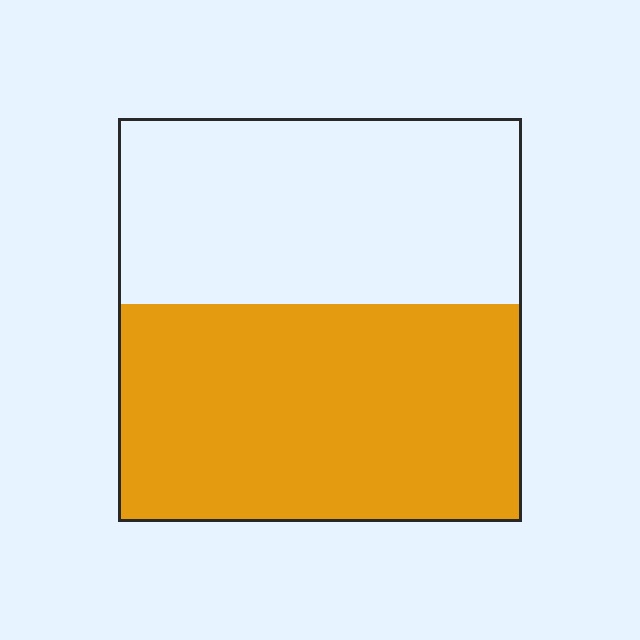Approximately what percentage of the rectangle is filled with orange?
Approximately 55%.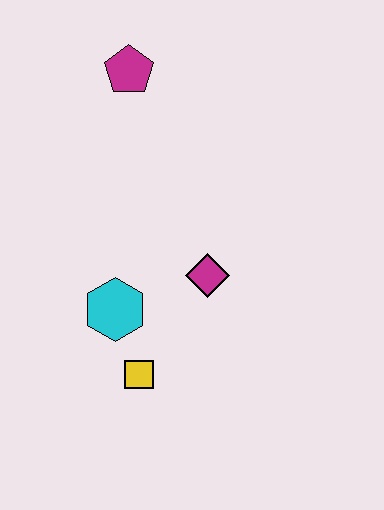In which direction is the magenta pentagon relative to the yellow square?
The magenta pentagon is above the yellow square.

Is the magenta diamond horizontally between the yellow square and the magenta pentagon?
No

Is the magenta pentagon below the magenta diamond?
No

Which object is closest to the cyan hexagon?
The yellow square is closest to the cyan hexagon.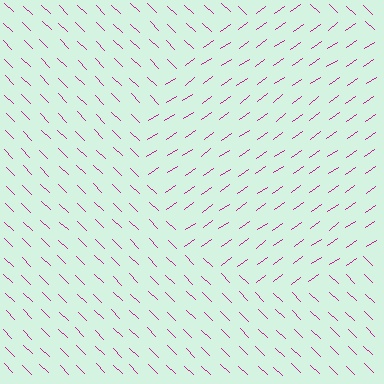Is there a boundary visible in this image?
Yes, there is a texture boundary formed by a change in line orientation.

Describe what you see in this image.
The image is filled with small magenta line segments. A circle region in the image has lines oriented differently from the surrounding lines, creating a visible texture boundary.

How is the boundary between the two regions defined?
The boundary is defined purely by a change in line orientation (approximately 79 degrees difference). All lines are the same color and thickness.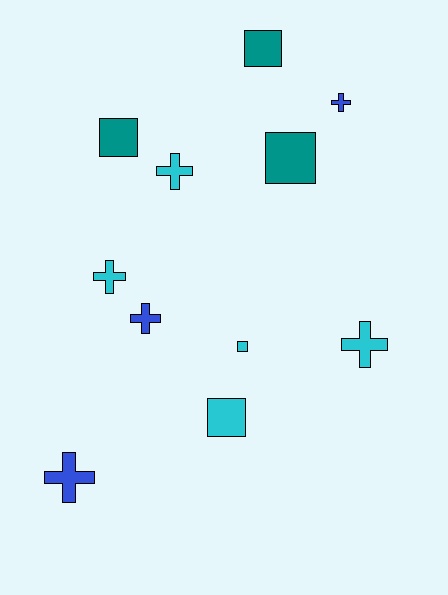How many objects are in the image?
There are 11 objects.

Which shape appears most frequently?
Cross, with 6 objects.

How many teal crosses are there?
There are no teal crosses.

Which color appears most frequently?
Cyan, with 5 objects.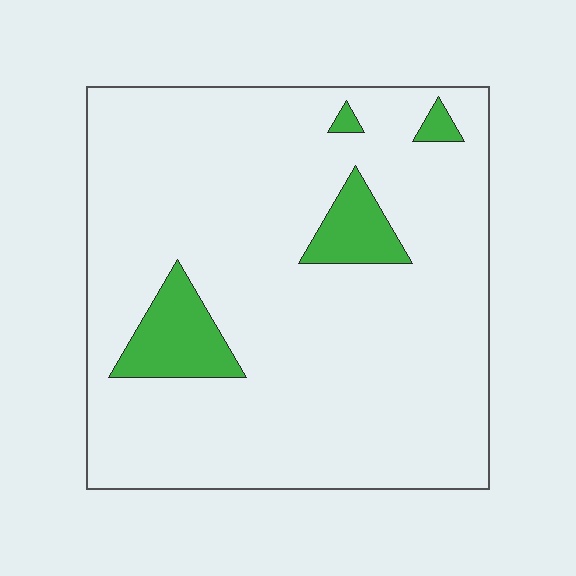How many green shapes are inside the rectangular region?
4.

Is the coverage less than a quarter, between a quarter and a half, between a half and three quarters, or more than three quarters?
Less than a quarter.